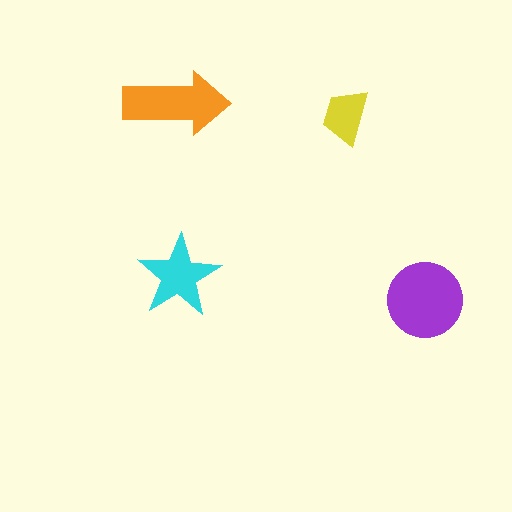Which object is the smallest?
The yellow trapezoid.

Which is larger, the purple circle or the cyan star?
The purple circle.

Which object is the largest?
The purple circle.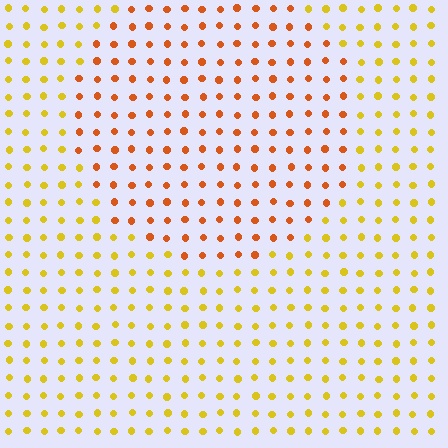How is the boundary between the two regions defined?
The boundary is defined purely by a slight shift in hue (about 34 degrees). Spacing, size, and orientation are identical on both sides.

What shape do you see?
I see a circle.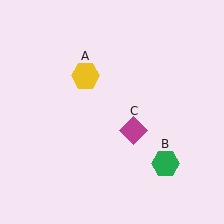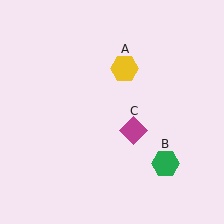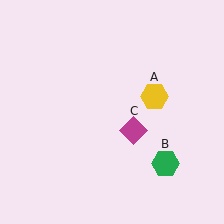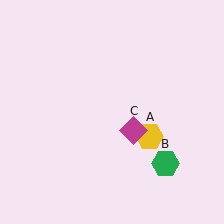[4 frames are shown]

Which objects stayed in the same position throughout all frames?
Green hexagon (object B) and magenta diamond (object C) remained stationary.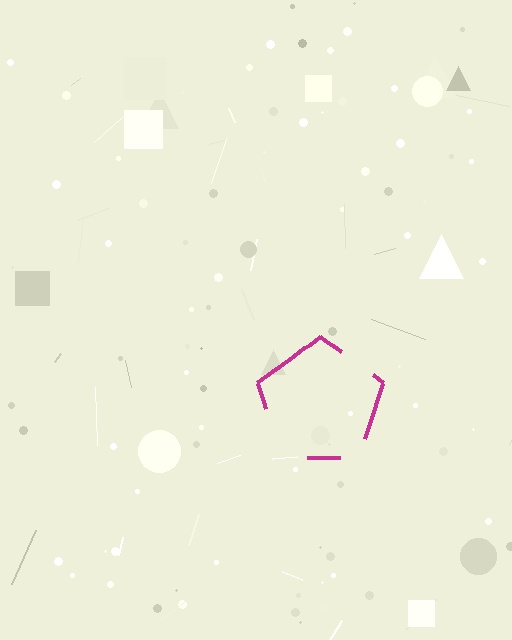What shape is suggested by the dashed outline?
The dashed outline suggests a pentagon.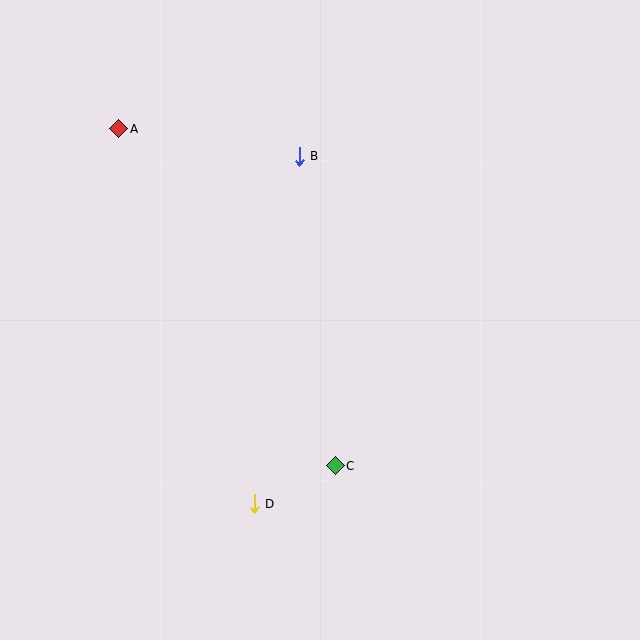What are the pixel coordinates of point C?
Point C is at (335, 466).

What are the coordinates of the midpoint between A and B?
The midpoint between A and B is at (209, 143).